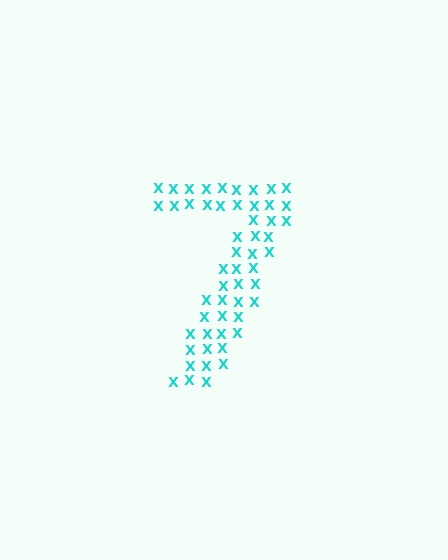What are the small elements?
The small elements are letter X's.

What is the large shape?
The large shape is the digit 7.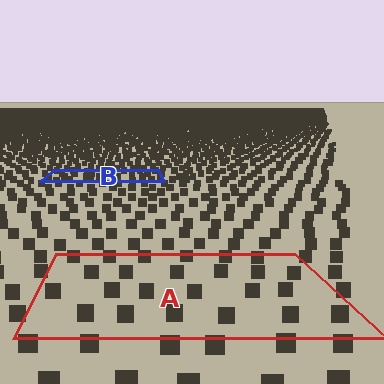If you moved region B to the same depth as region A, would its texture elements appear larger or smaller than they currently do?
They would appear larger. At a closer depth, the same texture elements are projected at a bigger on-screen size.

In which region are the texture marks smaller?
The texture marks are smaller in region B, because it is farther away.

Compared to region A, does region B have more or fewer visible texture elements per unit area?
Region B has more texture elements per unit area — they are packed more densely because it is farther away.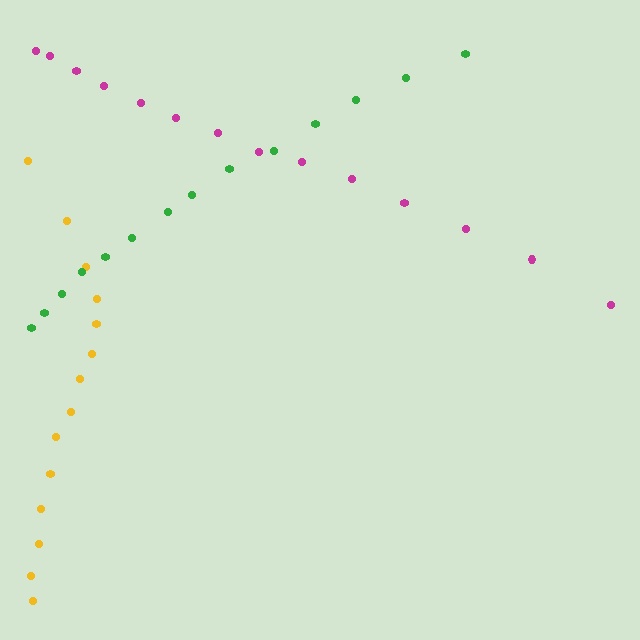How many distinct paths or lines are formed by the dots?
There are 3 distinct paths.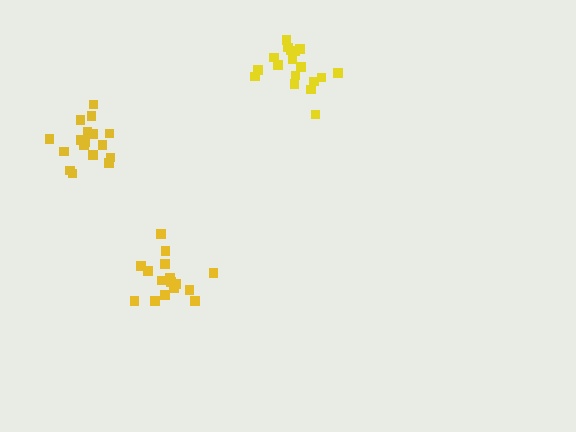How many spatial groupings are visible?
There are 3 spatial groupings.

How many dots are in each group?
Group 1: 17 dots, Group 2: 18 dots, Group 3: 16 dots (51 total).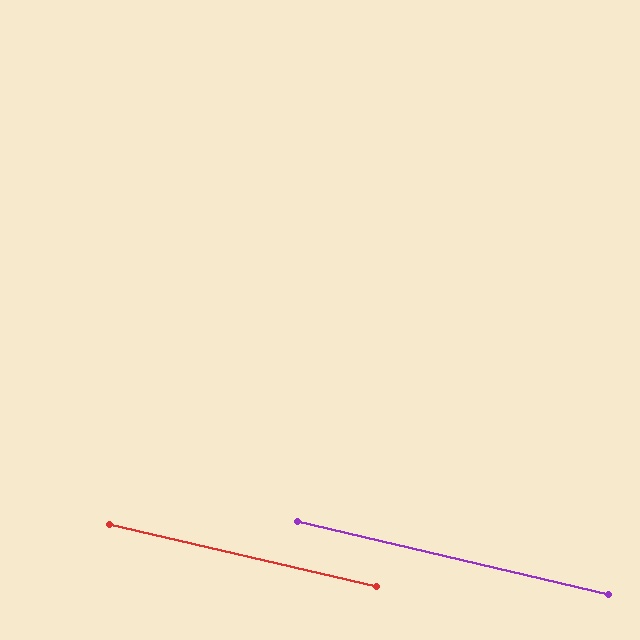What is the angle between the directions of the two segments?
Approximately 0 degrees.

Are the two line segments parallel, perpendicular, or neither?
Parallel — their directions differ by only 0.1°.